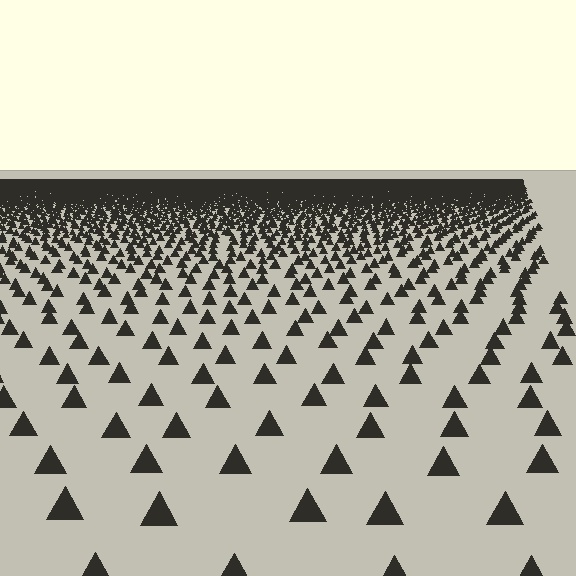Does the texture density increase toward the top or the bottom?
Density increases toward the top.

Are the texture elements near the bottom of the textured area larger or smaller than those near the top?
Larger. Near the bottom, elements are closer to the viewer and appear at a bigger on-screen size.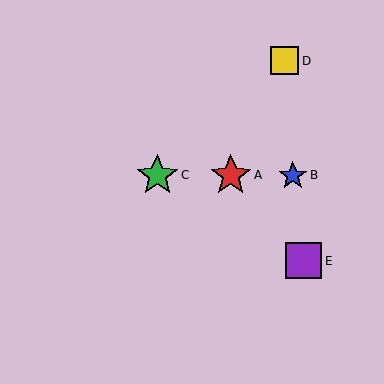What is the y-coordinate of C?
Object C is at y≈175.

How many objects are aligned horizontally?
3 objects (A, B, C) are aligned horizontally.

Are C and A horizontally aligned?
Yes, both are at y≈175.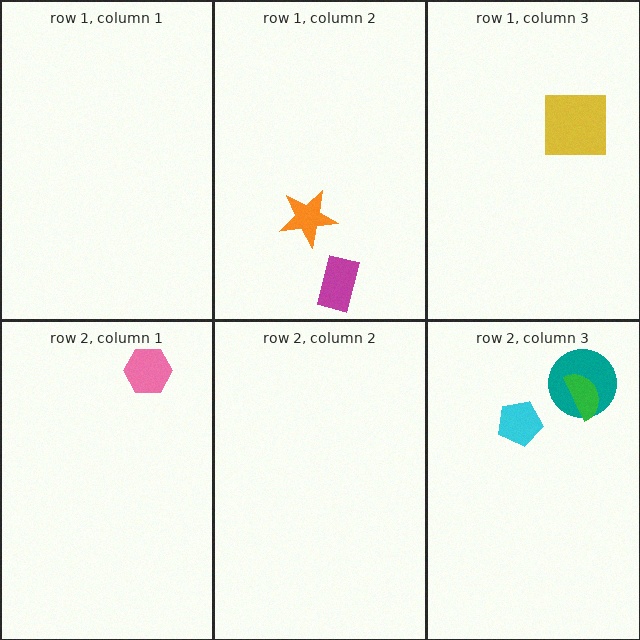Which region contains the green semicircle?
The row 2, column 3 region.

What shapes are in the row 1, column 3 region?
The yellow square.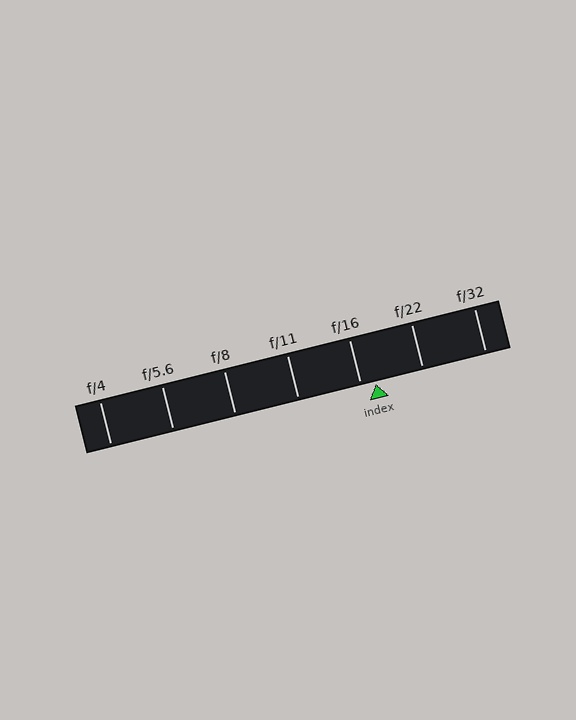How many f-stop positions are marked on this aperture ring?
There are 7 f-stop positions marked.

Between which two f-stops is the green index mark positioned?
The index mark is between f/16 and f/22.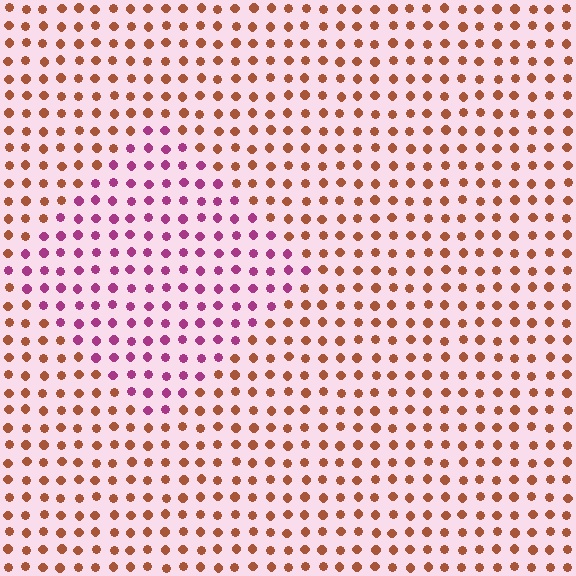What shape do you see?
I see a diamond.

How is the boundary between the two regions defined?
The boundary is defined purely by a slight shift in hue (about 59 degrees). Spacing, size, and orientation are identical on both sides.